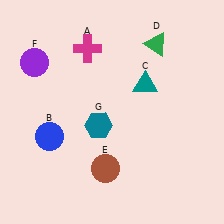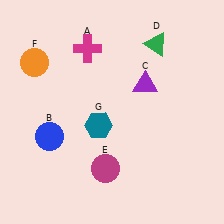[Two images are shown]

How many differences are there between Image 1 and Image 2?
There are 3 differences between the two images.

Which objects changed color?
C changed from teal to purple. E changed from brown to magenta. F changed from purple to orange.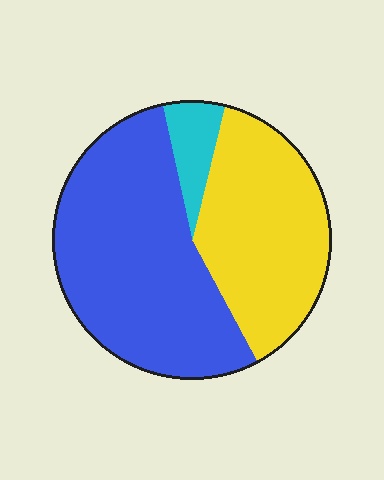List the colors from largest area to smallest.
From largest to smallest: blue, yellow, cyan.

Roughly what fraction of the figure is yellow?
Yellow takes up about three eighths (3/8) of the figure.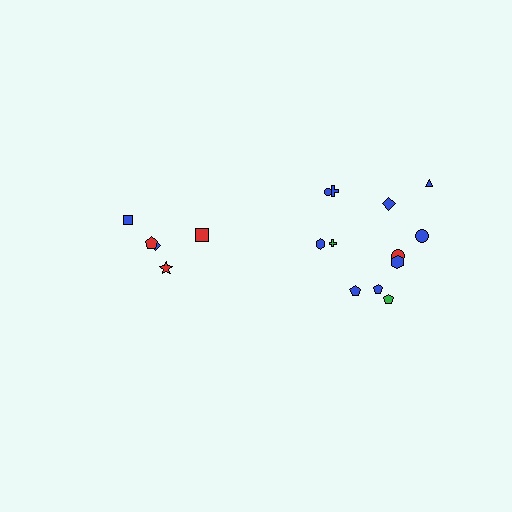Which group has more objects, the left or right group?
The right group.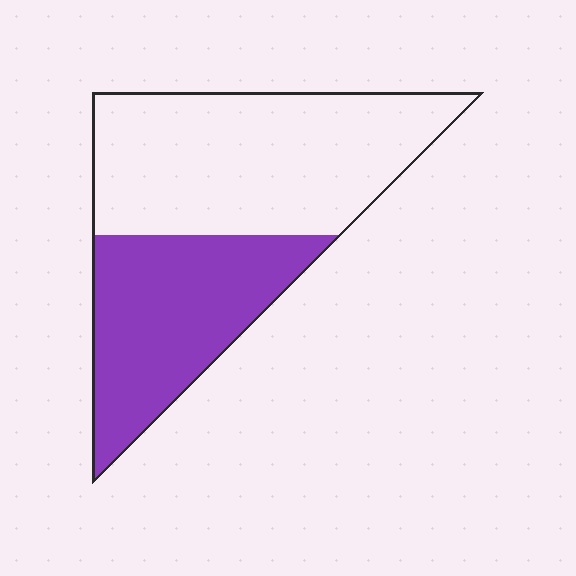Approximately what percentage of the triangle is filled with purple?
Approximately 40%.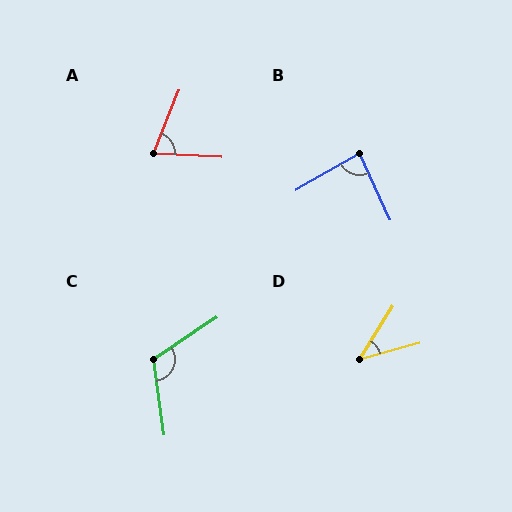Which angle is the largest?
C, at approximately 116 degrees.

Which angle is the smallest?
D, at approximately 43 degrees.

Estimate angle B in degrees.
Approximately 84 degrees.